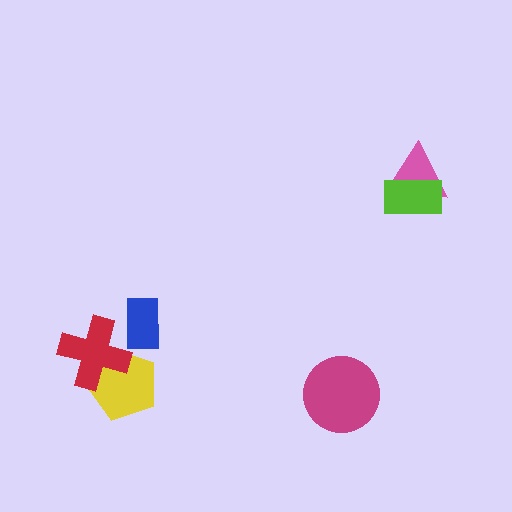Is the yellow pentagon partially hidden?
Yes, it is partially covered by another shape.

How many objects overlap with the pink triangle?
1 object overlaps with the pink triangle.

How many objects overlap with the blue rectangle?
0 objects overlap with the blue rectangle.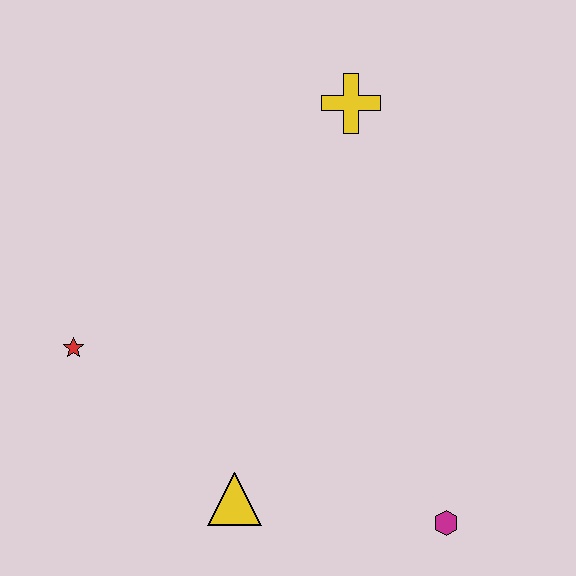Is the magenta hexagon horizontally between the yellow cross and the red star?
No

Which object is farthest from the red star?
The magenta hexagon is farthest from the red star.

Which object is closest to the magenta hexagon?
The yellow triangle is closest to the magenta hexagon.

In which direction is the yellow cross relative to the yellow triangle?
The yellow cross is above the yellow triangle.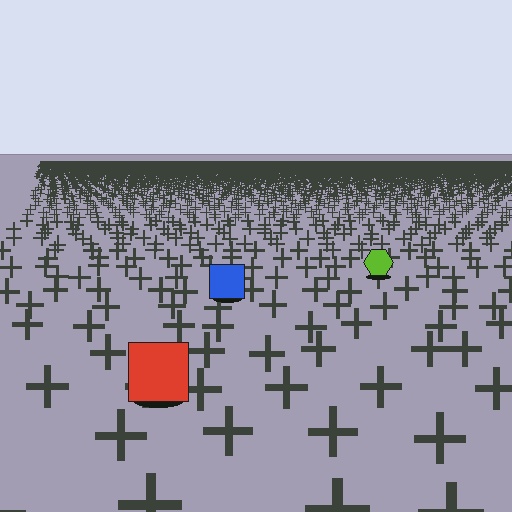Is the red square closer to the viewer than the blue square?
Yes. The red square is closer — you can tell from the texture gradient: the ground texture is coarser near it.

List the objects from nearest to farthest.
From nearest to farthest: the red square, the blue square, the lime hexagon.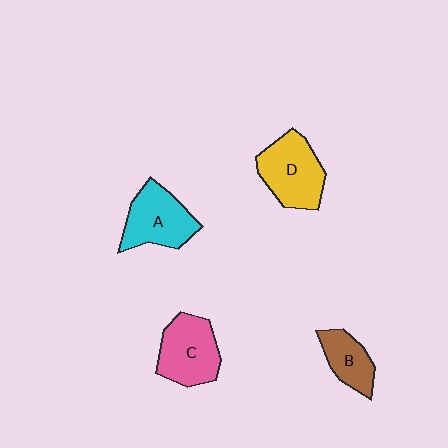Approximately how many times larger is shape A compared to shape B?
Approximately 1.5 times.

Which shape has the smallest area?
Shape B (brown).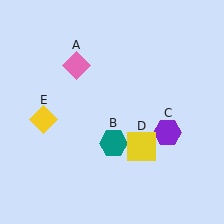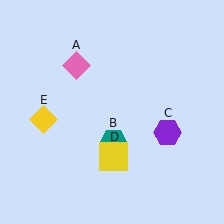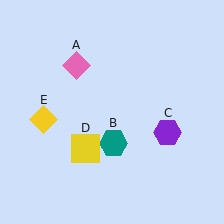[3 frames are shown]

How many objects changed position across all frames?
1 object changed position: yellow square (object D).